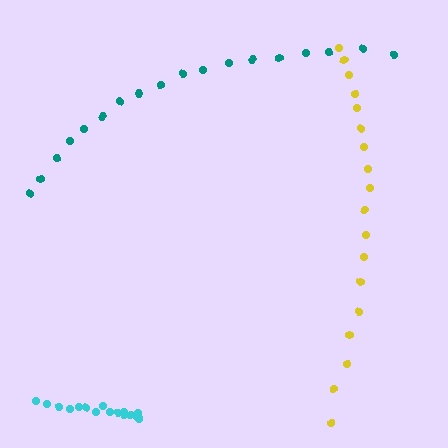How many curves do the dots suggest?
There are 3 distinct paths.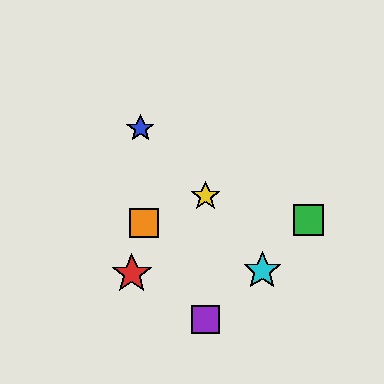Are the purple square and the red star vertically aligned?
No, the purple square is at x≈206 and the red star is at x≈132.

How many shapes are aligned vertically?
2 shapes (the yellow star, the purple square) are aligned vertically.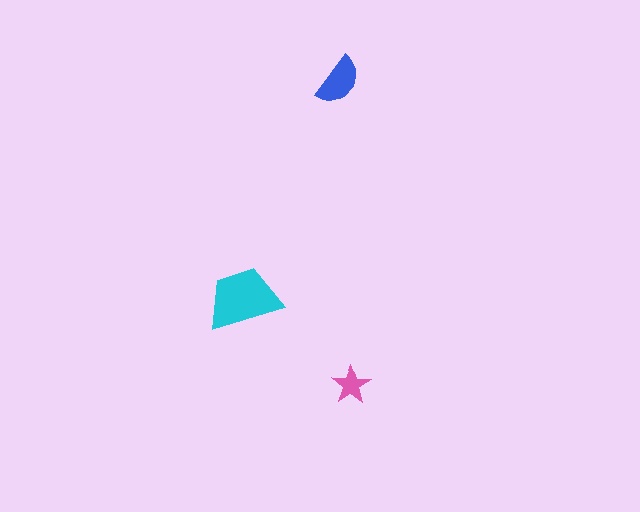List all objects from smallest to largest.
The pink star, the blue semicircle, the cyan trapezoid.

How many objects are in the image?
There are 3 objects in the image.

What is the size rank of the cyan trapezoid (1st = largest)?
1st.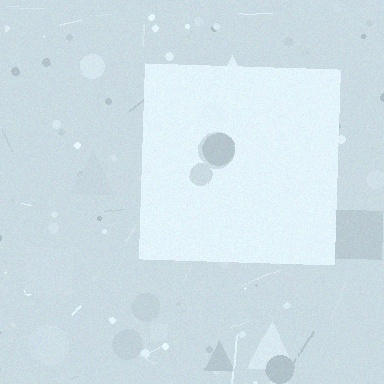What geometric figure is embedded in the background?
A square is embedded in the background.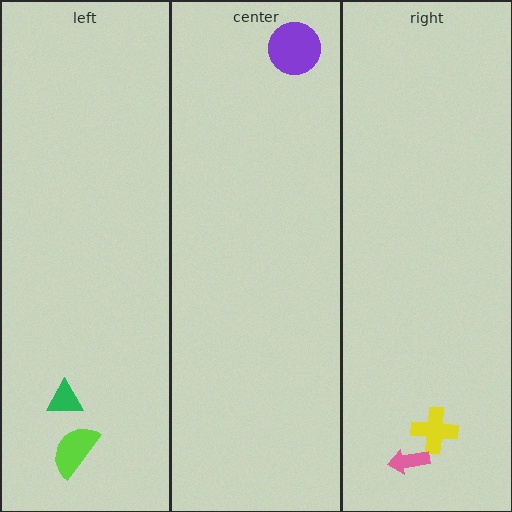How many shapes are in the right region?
2.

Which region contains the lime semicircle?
The left region.